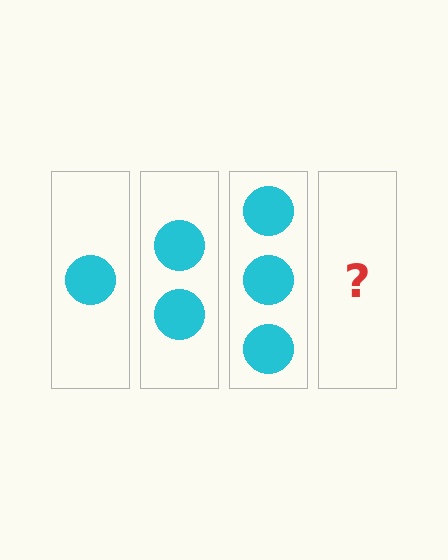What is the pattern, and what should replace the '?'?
The pattern is that each step adds one more circle. The '?' should be 4 circles.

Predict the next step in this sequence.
The next step is 4 circles.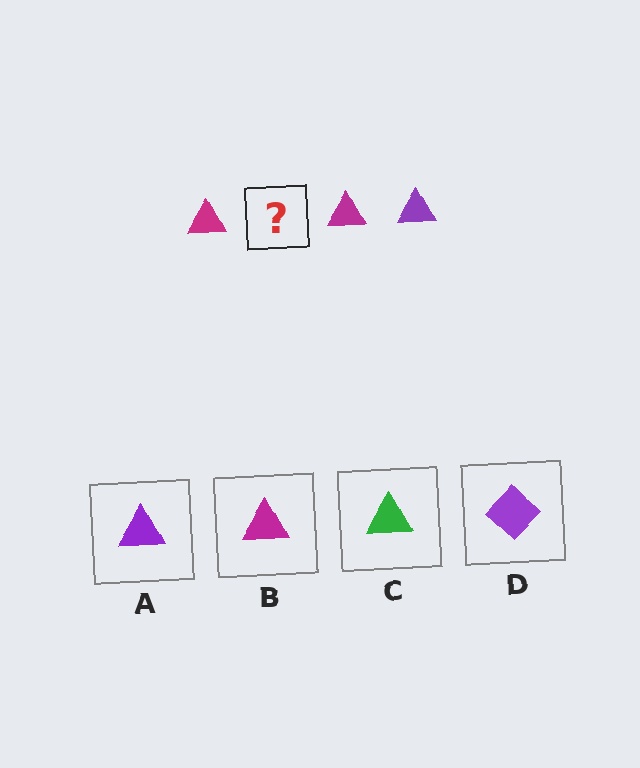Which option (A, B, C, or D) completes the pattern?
A.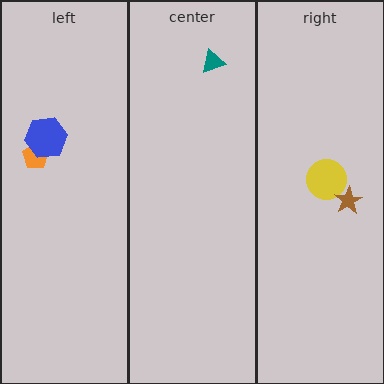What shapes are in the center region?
The teal triangle.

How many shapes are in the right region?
2.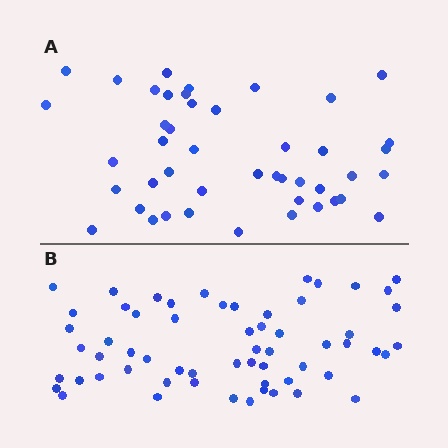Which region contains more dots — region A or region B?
Region B (the bottom region) has more dots.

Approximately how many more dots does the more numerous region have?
Region B has approximately 15 more dots than region A.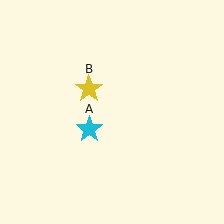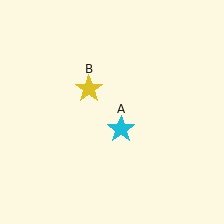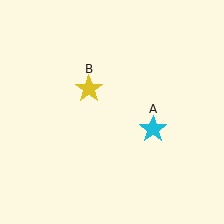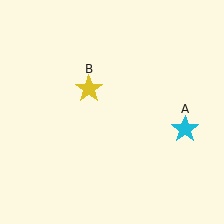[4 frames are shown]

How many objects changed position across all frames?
1 object changed position: cyan star (object A).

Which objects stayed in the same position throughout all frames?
Yellow star (object B) remained stationary.